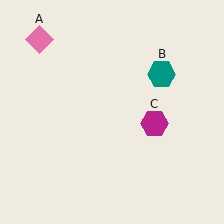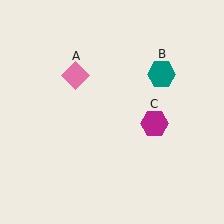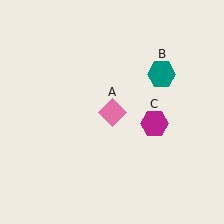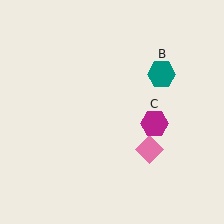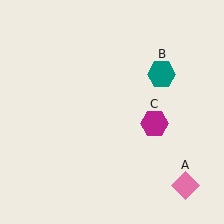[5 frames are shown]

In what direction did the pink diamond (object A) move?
The pink diamond (object A) moved down and to the right.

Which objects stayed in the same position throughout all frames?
Teal hexagon (object B) and magenta hexagon (object C) remained stationary.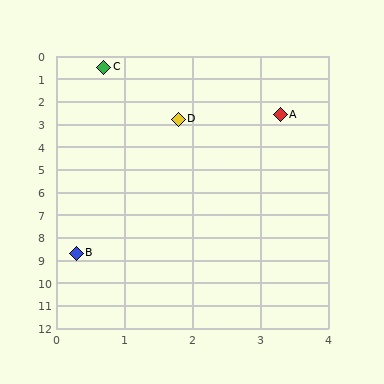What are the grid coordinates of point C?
Point C is at approximately (0.7, 0.5).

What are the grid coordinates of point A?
Point A is at approximately (3.3, 2.6).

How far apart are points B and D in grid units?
Points B and D are about 6.1 grid units apart.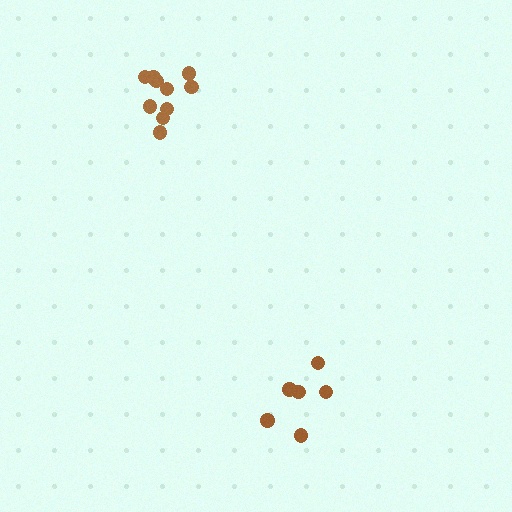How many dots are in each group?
Group 1: 10 dots, Group 2: 6 dots (16 total).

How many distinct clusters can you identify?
There are 2 distinct clusters.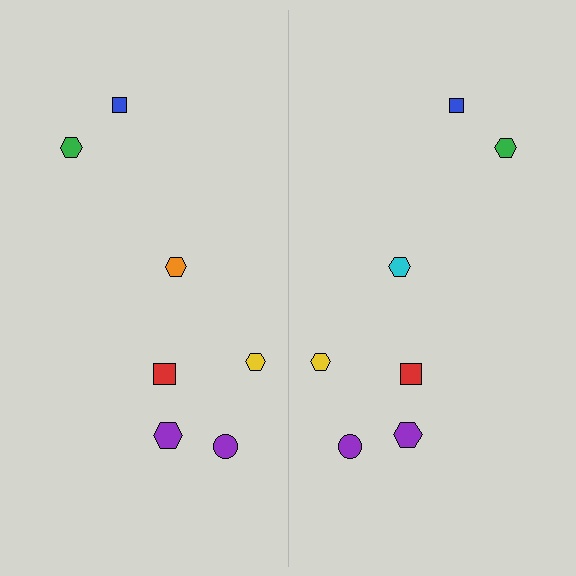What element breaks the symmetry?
The cyan hexagon on the right side breaks the symmetry — its mirror counterpart is orange.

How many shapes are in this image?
There are 14 shapes in this image.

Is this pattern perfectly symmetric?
No, the pattern is not perfectly symmetric. The cyan hexagon on the right side breaks the symmetry — its mirror counterpart is orange.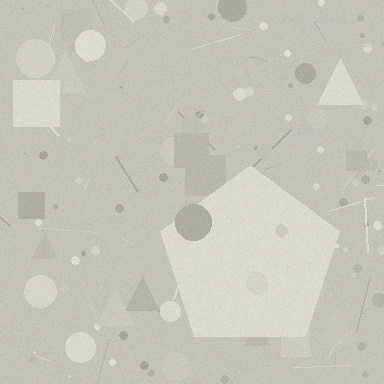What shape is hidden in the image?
A pentagon is hidden in the image.